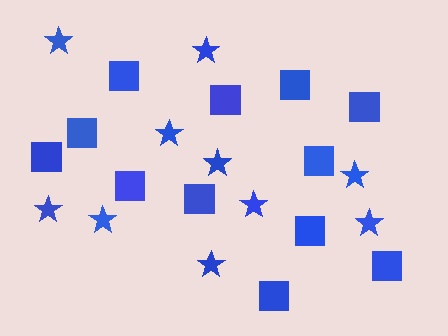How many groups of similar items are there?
There are 2 groups: one group of squares (12) and one group of stars (10).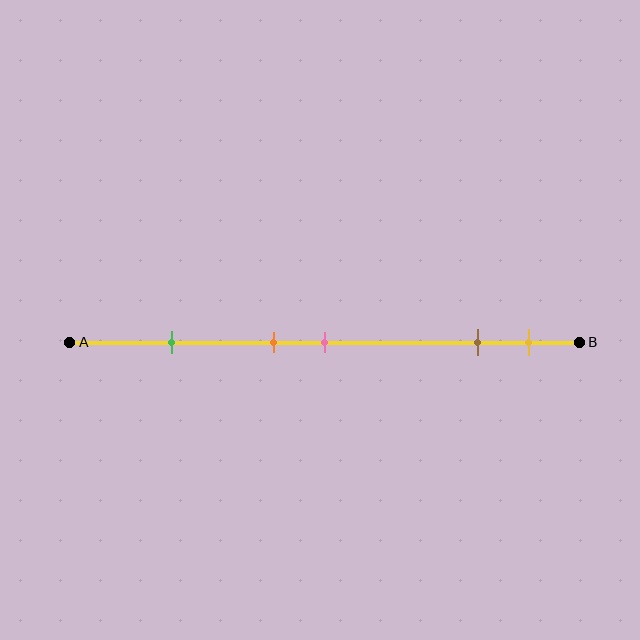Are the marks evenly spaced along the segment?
No, the marks are not evenly spaced.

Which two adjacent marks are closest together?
The orange and pink marks are the closest adjacent pair.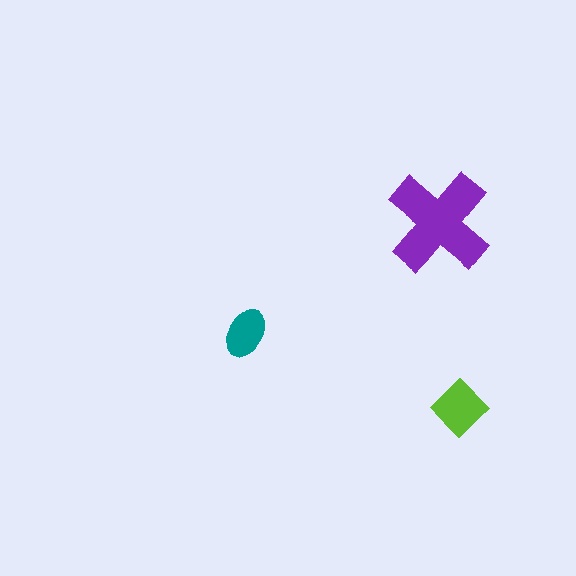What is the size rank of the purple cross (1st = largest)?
1st.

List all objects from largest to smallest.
The purple cross, the lime diamond, the teal ellipse.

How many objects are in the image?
There are 3 objects in the image.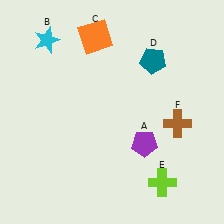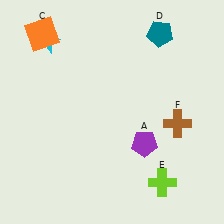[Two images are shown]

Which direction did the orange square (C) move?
The orange square (C) moved left.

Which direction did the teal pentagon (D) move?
The teal pentagon (D) moved up.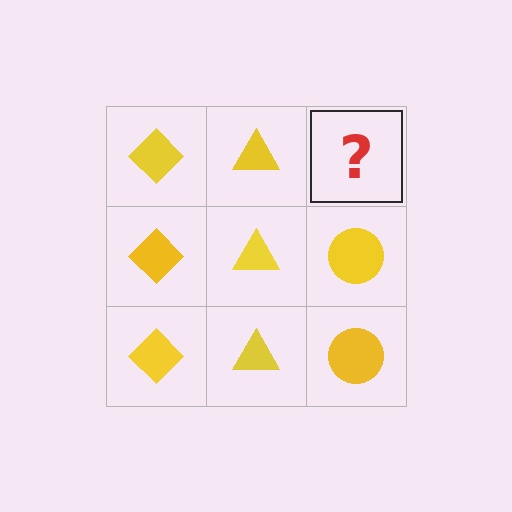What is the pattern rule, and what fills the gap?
The rule is that each column has a consistent shape. The gap should be filled with a yellow circle.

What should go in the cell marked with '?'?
The missing cell should contain a yellow circle.